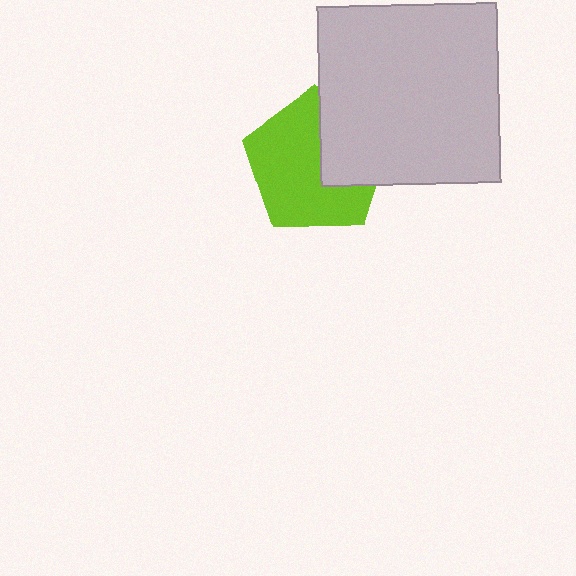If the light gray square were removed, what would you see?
You would see the complete lime pentagon.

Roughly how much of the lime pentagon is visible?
Most of it is visible (roughly 67%).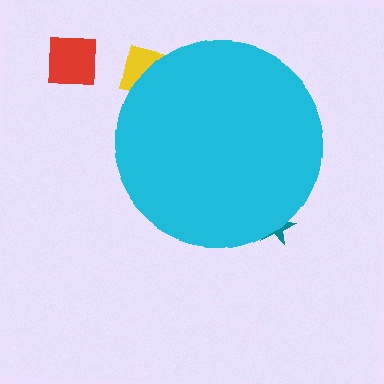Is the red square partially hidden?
No, the red square is fully visible.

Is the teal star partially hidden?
Yes, the teal star is partially hidden behind the cyan circle.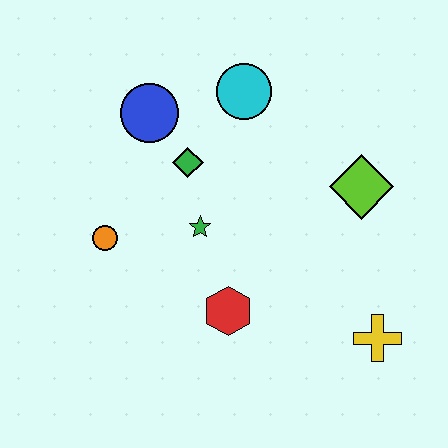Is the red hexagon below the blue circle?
Yes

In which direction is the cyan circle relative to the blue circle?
The cyan circle is to the right of the blue circle.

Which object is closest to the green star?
The green diamond is closest to the green star.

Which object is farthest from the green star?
The yellow cross is farthest from the green star.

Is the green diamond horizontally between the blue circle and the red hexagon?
Yes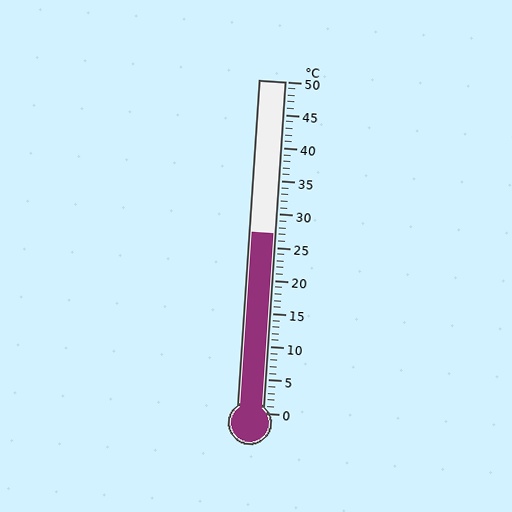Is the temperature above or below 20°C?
The temperature is above 20°C.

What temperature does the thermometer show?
The thermometer shows approximately 27°C.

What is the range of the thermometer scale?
The thermometer scale ranges from 0°C to 50°C.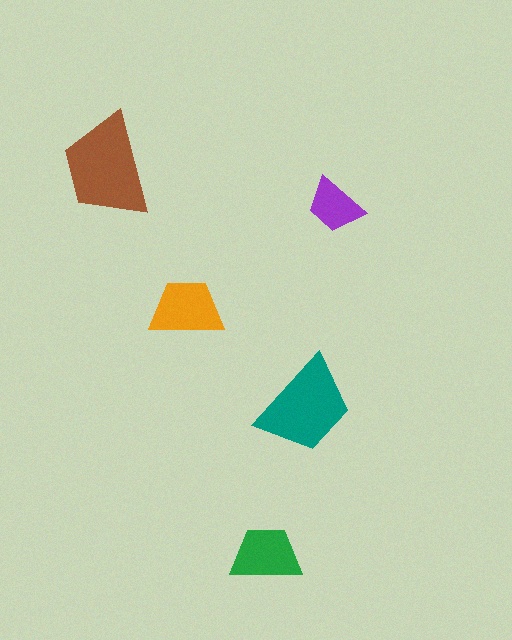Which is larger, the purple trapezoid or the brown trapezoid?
The brown one.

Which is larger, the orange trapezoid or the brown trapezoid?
The brown one.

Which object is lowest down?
The green trapezoid is bottommost.